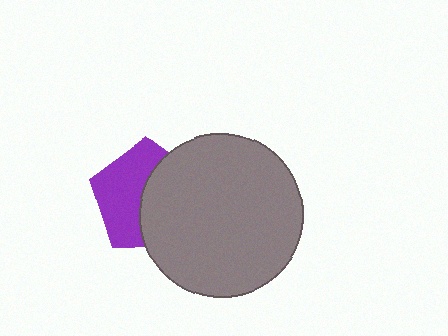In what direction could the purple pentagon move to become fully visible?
The purple pentagon could move left. That would shift it out from behind the gray circle entirely.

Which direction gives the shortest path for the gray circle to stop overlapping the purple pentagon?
Moving right gives the shortest separation.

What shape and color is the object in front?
The object in front is a gray circle.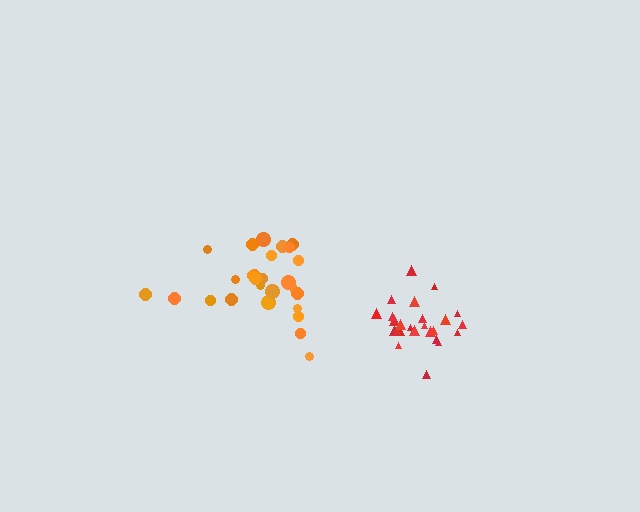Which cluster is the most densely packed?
Red.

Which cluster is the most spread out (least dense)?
Orange.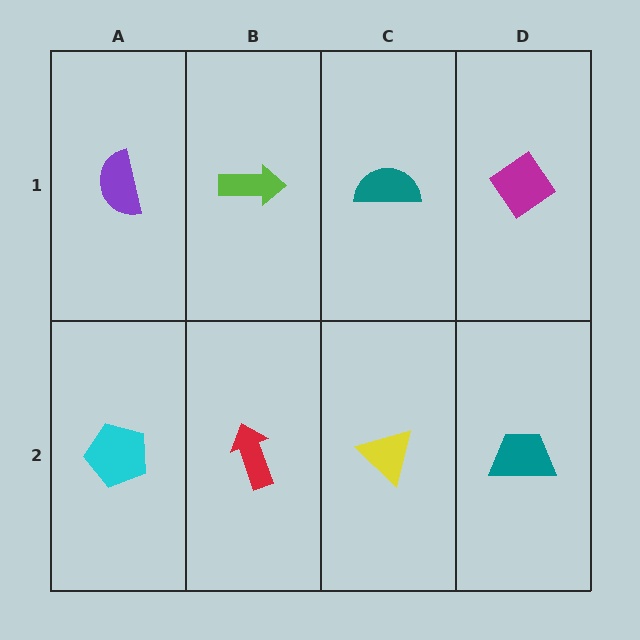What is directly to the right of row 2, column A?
A red arrow.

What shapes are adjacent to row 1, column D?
A teal trapezoid (row 2, column D), a teal semicircle (row 1, column C).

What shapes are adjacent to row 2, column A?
A purple semicircle (row 1, column A), a red arrow (row 2, column B).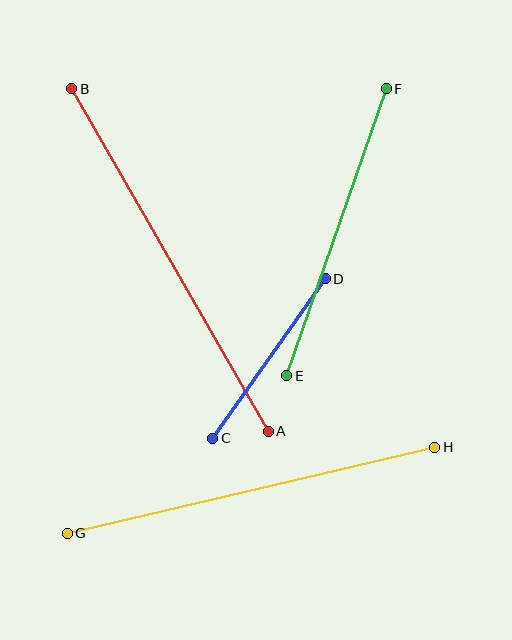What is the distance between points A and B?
The distance is approximately 395 pixels.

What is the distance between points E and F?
The distance is approximately 304 pixels.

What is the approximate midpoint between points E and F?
The midpoint is at approximately (337, 232) pixels.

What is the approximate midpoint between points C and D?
The midpoint is at approximately (269, 359) pixels.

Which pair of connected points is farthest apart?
Points A and B are farthest apart.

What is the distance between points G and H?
The distance is approximately 377 pixels.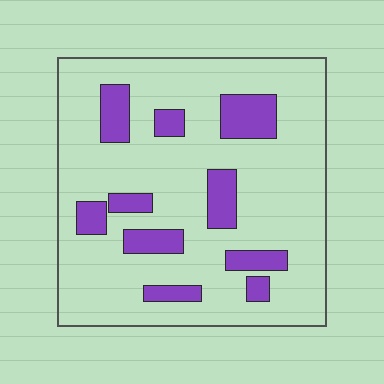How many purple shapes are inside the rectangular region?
10.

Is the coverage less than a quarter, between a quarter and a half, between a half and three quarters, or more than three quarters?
Less than a quarter.